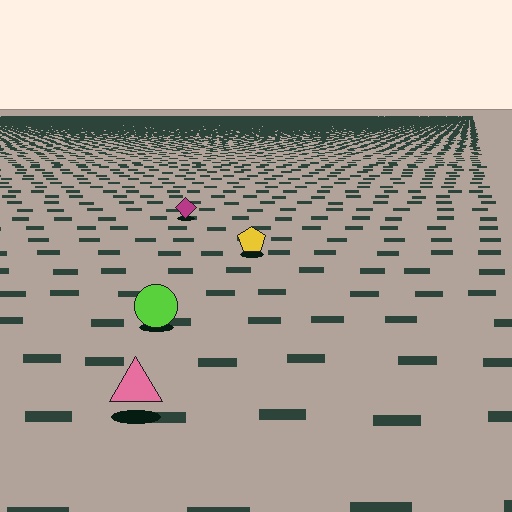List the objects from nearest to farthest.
From nearest to farthest: the pink triangle, the lime circle, the yellow pentagon, the magenta diamond.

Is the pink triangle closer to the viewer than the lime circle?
Yes. The pink triangle is closer — you can tell from the texture gradient: the ground texture is coarser near it.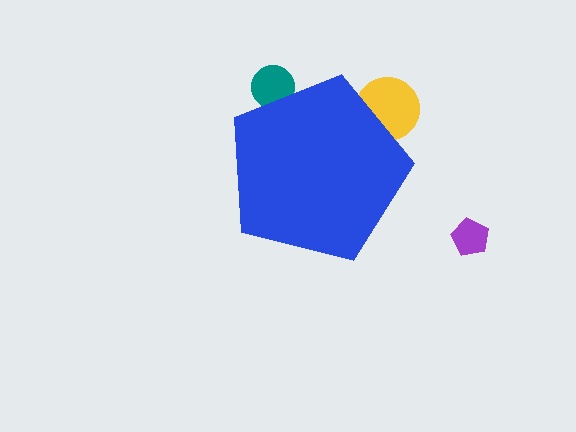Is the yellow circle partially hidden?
Yes, the yellow circle is partially hidden behind the blue pentagon.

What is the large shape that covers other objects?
A blue pentagon.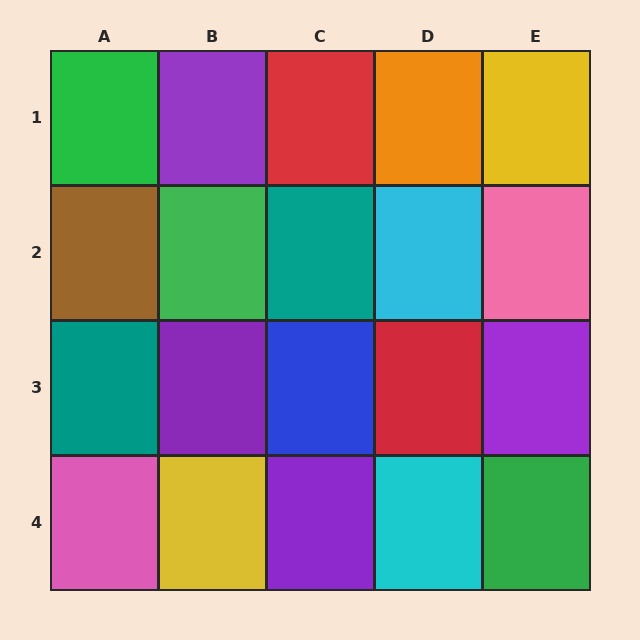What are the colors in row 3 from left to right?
Teal, purple, blue, red, purple.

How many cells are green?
3 cells are green.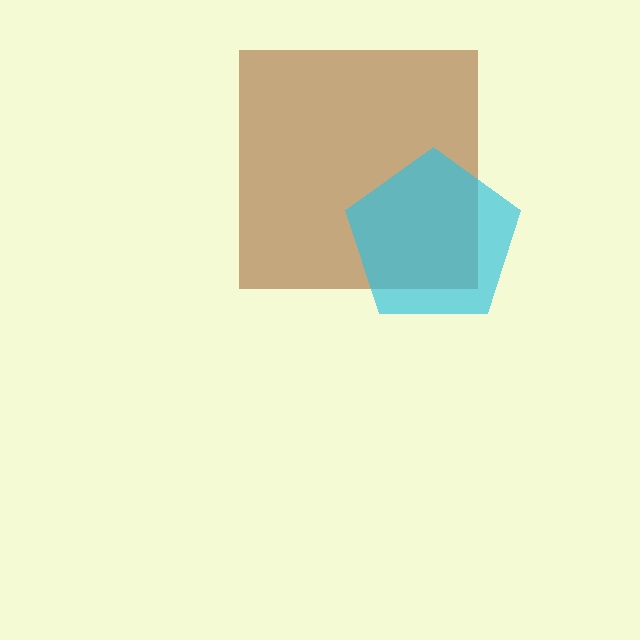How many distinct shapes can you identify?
There are 2 distinct shapes: a brown square, a cyan pentagon.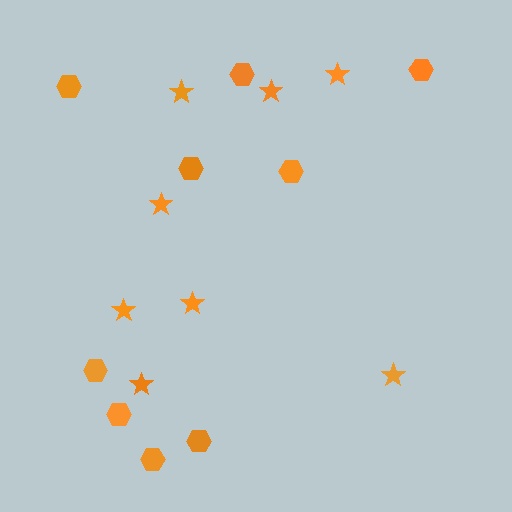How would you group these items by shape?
There are 2 groups: one group of stars (8) and one group of hexagons (9).